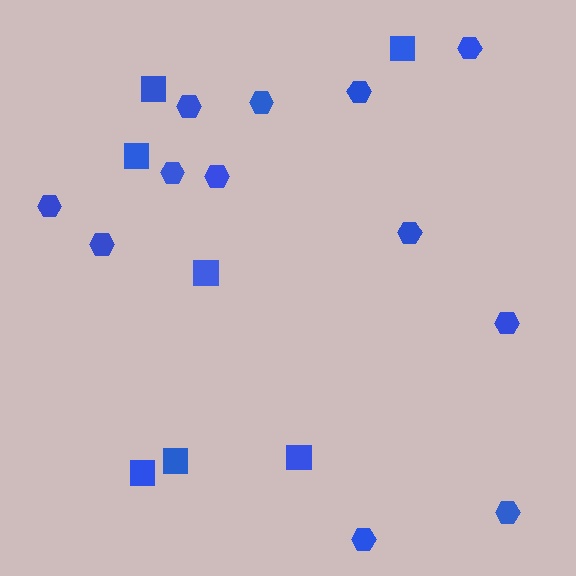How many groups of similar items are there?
There are 2 groups: one group of hexagons (12) and one group of squares (7).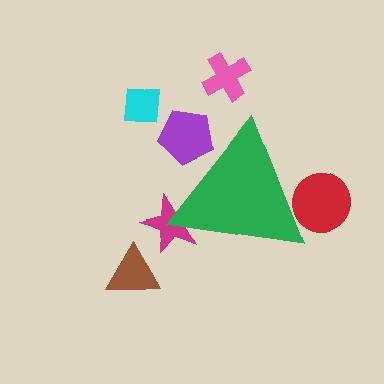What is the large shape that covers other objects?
A green triangle.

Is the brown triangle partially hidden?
No, the brown triangle is fully visible.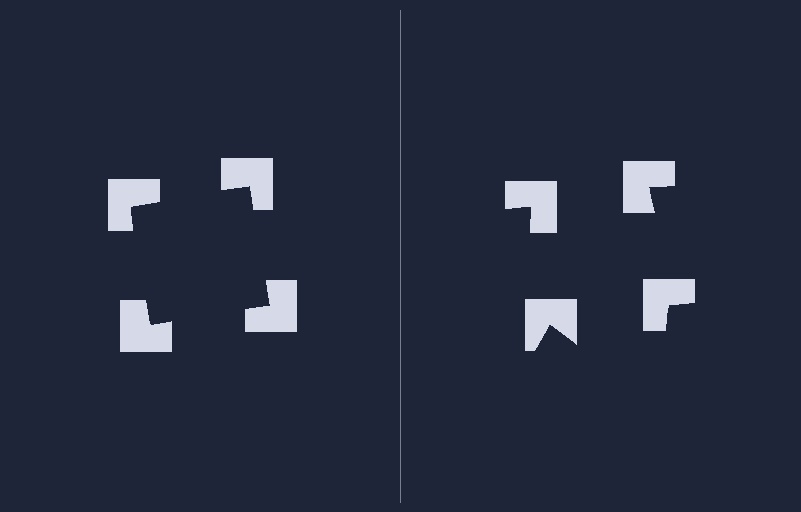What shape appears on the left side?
An illusory square.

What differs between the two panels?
The notched squares are positioned identically on both sides; only the wedge orientations differ. On the left they align to a square; on the right they are misaligned.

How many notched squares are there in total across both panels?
8 — 4 on each side.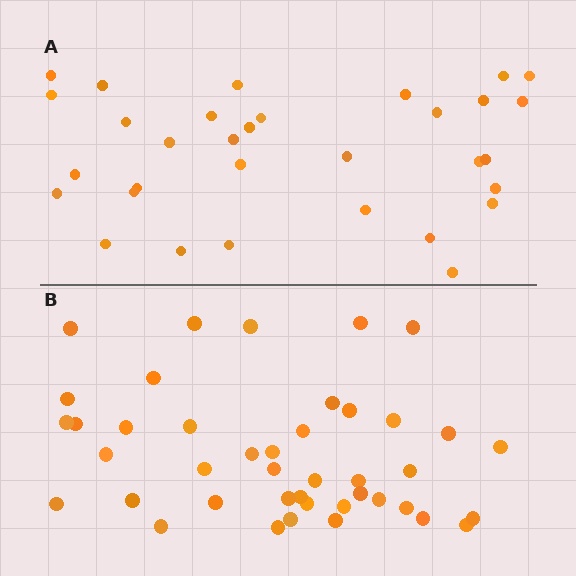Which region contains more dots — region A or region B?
Region B (the bottom region) has more dots.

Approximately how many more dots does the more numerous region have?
Region B has roughly 10 or so more dots than region A.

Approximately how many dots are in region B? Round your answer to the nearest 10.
About 40 dots. (The exact count is 42, which rounds to 40.)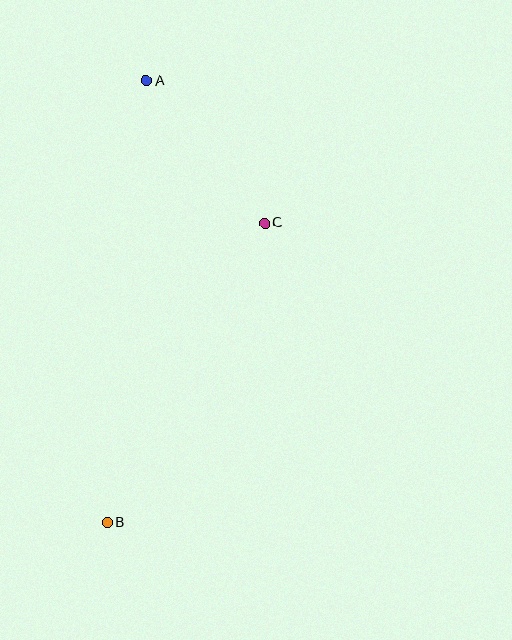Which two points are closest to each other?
Points A and C are closest to each other.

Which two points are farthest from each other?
Points A and B are farthest from each other.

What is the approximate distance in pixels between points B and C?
The distance between B and C is approximately 338 pixels.